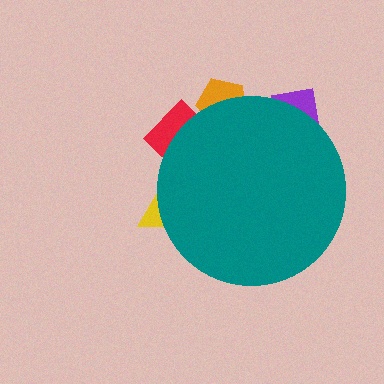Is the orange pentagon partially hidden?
Yes, the orange pentagon is partially hidden behind the teal circle.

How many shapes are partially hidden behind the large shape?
4 shapes are partially hidden.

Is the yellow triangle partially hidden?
Yes, the yellow triangle is partially hidden behind the teal circle.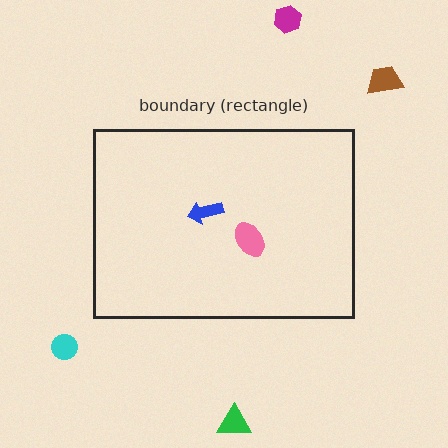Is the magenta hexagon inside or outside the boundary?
Outside.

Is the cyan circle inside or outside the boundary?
Outside.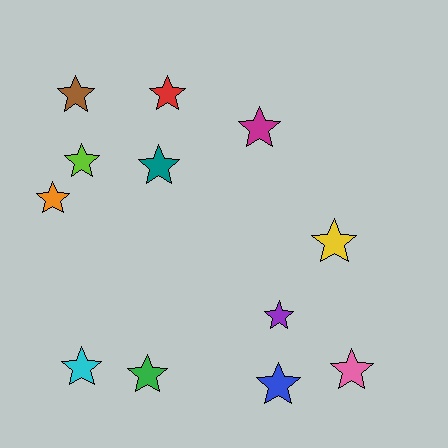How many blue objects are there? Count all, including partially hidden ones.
There is 1 blue object.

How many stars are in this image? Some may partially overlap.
There are 12 stars.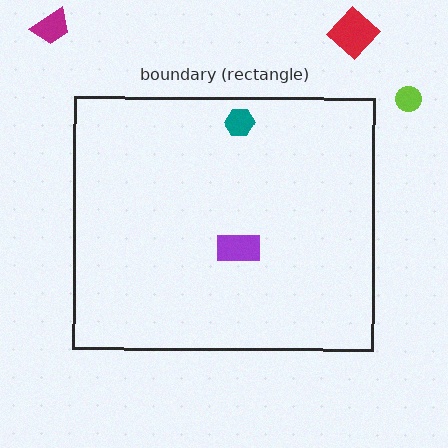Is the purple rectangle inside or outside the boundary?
Inside.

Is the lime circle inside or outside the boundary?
Outside.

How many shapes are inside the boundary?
2 inside, 3 outside.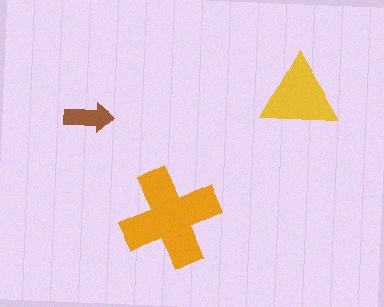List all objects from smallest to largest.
The brown arrow, the yellow triangle, the orange cross.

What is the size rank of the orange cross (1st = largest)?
1st.